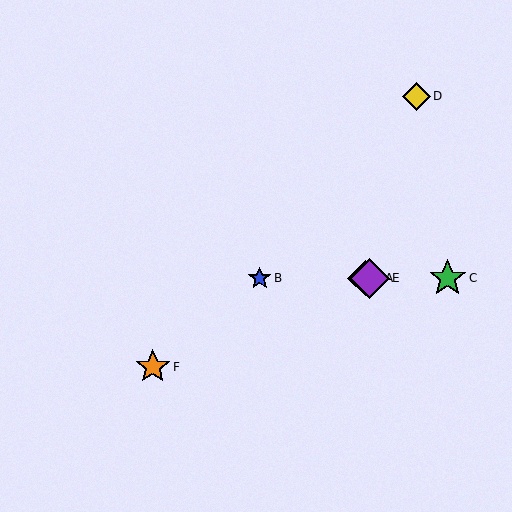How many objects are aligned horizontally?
4 objects (A, B, C, E) are aligned horizontally.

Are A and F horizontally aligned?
No, A is at y≈278 and F is at y≈367.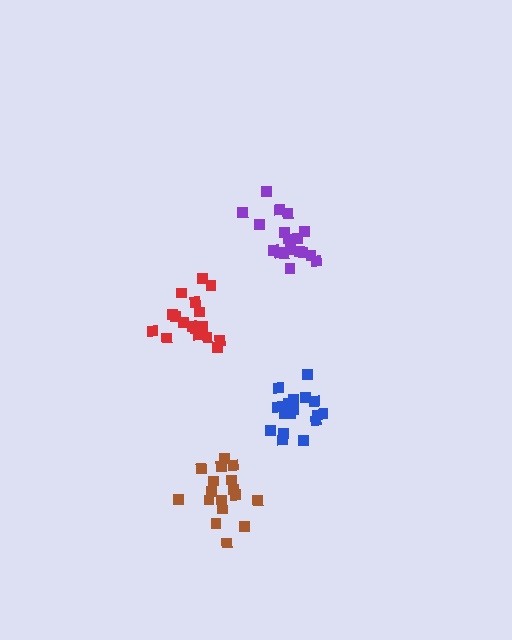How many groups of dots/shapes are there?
There are 4 groups.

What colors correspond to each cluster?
The clusters are colored: brown, red, blue, purple.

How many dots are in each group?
Group 1: 17 dots, Group 2: 18 dots, Group 3: 17 dots, Group 4: 19 dots (71 total).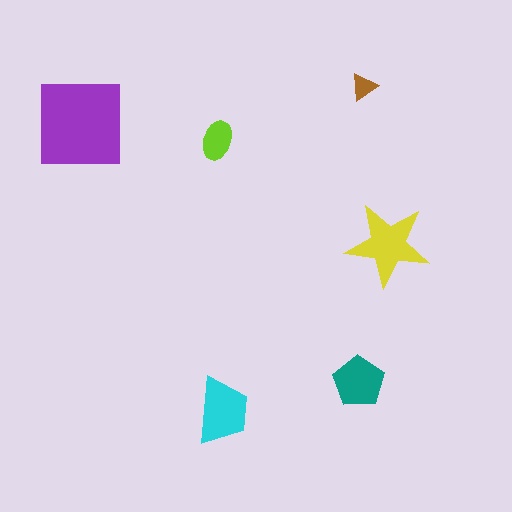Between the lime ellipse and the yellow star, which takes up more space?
The yellow star.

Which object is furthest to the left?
The purple square is leftmost.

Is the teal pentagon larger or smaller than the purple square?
Smaller.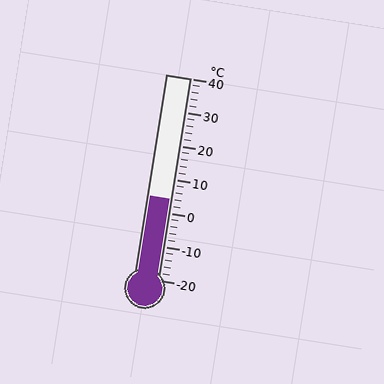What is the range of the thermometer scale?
The thermometer scale ranges from -20°C to 40°C.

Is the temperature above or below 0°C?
The temperature is above 0°C.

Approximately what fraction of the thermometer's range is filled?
The thermometer is filled to approximately 40% of its range.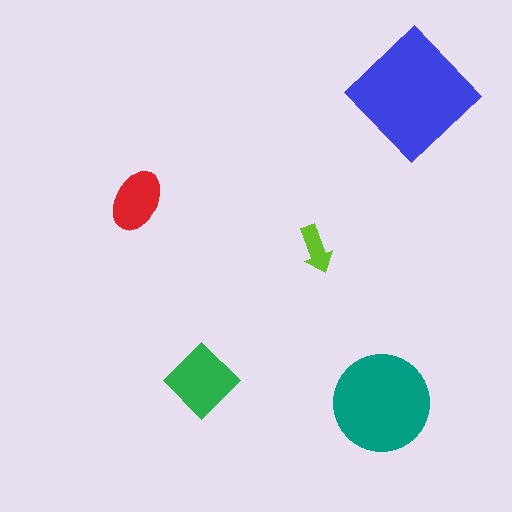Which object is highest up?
The blue diamond is topmost.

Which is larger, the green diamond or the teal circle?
The teal circle.